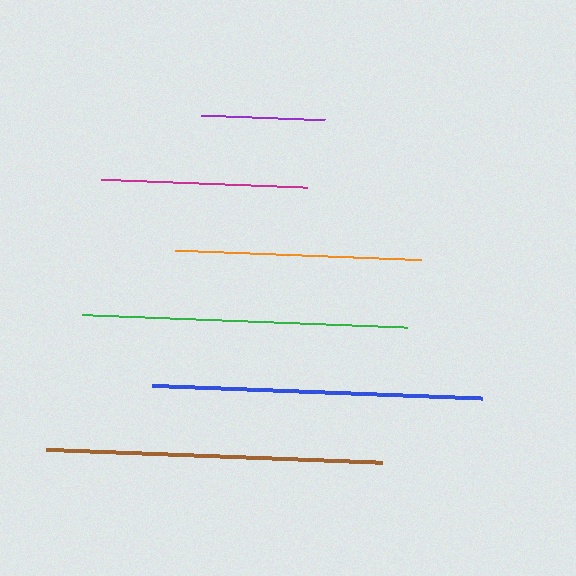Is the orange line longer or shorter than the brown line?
The brown line is longer than the orange line.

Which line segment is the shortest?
The purple line is the shortest at approximately 124 pixels.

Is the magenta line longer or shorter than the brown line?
The brown line is longer than the magenta line.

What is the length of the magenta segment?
The magenta segment is approximately 207 pixels long.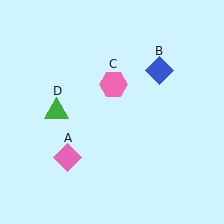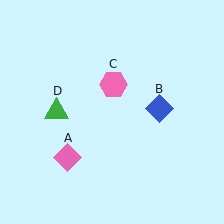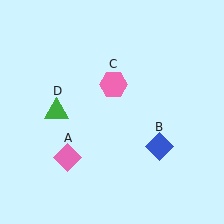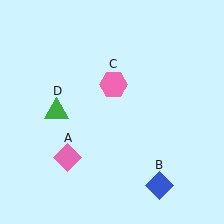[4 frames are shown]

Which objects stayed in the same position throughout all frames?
Pink diamond (object A) and pink hexagon (object C) and green triangle (object D) remained stationary.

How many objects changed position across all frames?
1 object changed position: blue diamond (object B).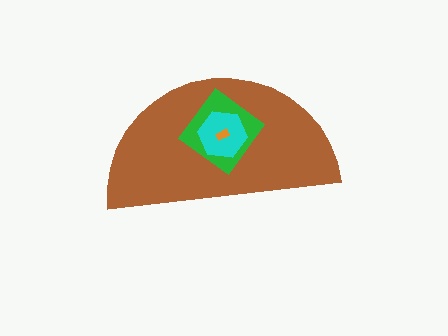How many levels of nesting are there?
4.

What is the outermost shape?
The brown semicircle.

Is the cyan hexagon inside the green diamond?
Yes.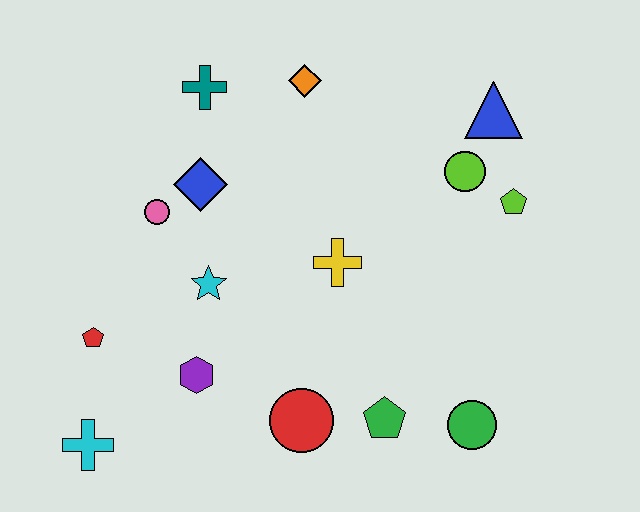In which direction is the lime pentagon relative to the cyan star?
The lime pentagon is to the right of the cyan star.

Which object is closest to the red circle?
The green pentagon is closest to the red circle.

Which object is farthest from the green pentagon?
The teal cross is farthest from the green pentagon.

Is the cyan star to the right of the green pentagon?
No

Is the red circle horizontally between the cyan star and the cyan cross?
No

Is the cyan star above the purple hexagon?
Yes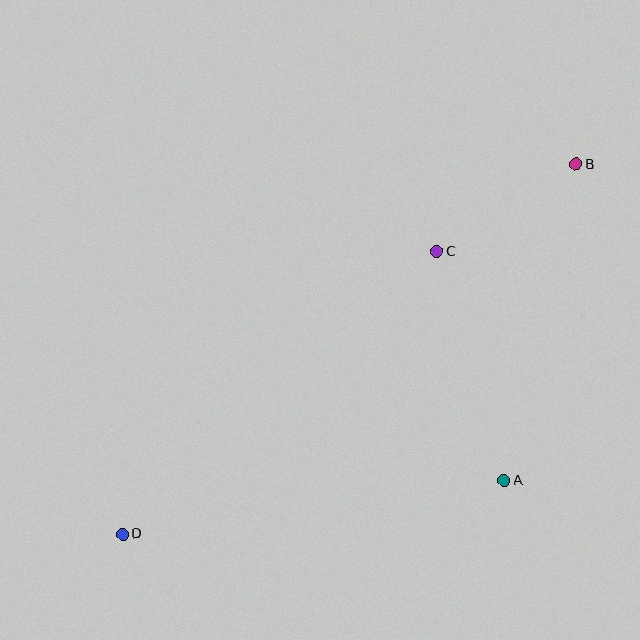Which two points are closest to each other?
Points B and C are closest to each other.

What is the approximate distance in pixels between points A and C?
The distance between A and C is approximately 239 pixels.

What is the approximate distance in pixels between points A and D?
The distance between A and D is approximately 385 pixels.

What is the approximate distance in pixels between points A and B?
The distance between A and B is approximately 325 pixels.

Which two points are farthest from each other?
Points B and D are farthest from each other.